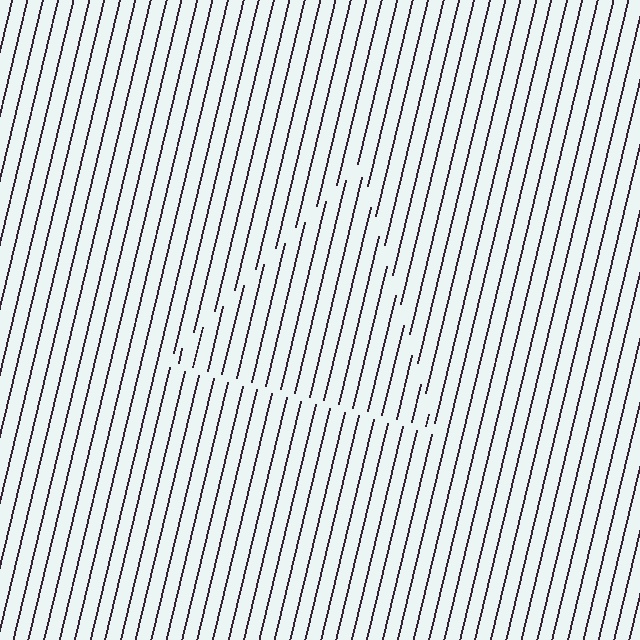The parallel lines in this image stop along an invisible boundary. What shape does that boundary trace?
An illusory triangle. The interior of the shape contains the same grating, shifted by half a period — the contour is defined by the phase discontinuity where line-ends from the inner and outer gratings abut.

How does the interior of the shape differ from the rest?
The interior of the shape contains the same grating, shifted by half a period — the contour is defined by the phase discontinuity where line-ends from the inner and outer gratings abut.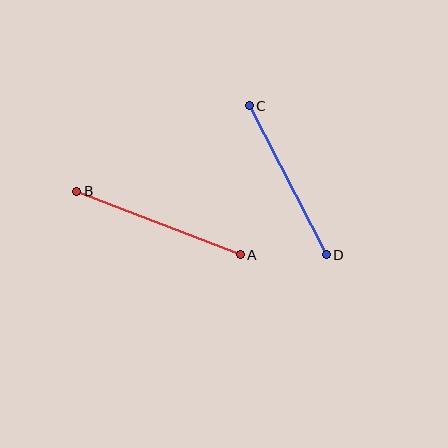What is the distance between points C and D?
The distance is approximately 168 pixels.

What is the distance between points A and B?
The distance is approximately 175 pixels.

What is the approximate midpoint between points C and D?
The midpoint is at approximately (288, 180) pixels.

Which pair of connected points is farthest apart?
Points A and B are farthest apart.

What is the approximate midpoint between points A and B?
The midpoint is at approximately (158, 223) pixels.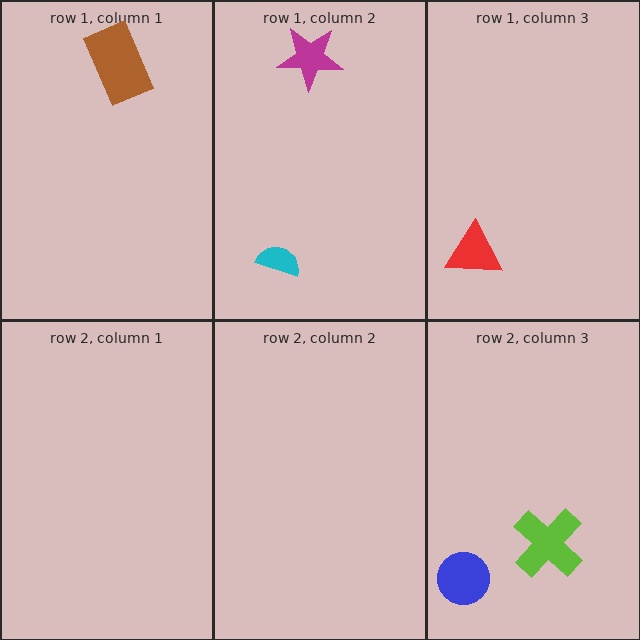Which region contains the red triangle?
The row 1, column 3 region.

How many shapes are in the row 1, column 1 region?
1.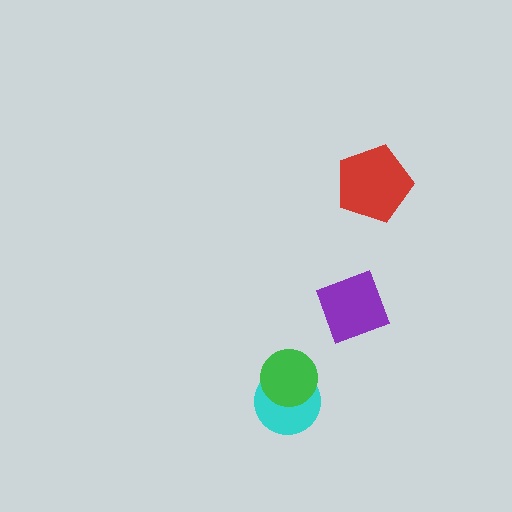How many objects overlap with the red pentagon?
0 objects overlap with the red pentagon.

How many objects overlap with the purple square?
0 objects overlap with the purple square.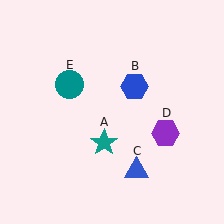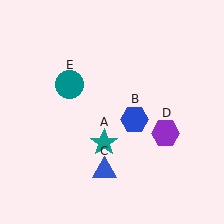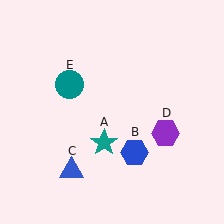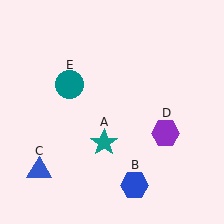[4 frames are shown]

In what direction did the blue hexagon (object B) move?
The blue hexagon (object B) moved down.